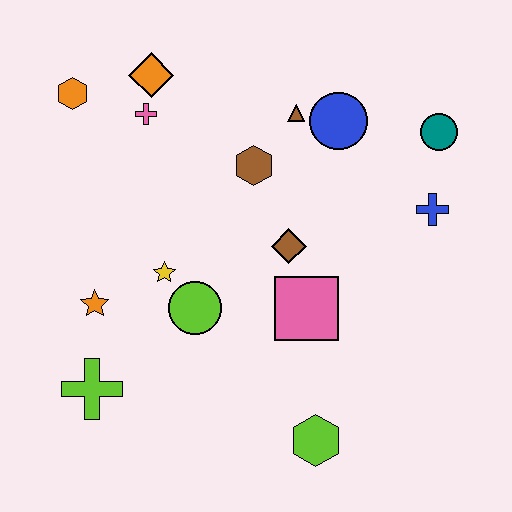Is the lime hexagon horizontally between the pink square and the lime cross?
No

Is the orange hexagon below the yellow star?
No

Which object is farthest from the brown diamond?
The orange hexagon is farthest from the brown diamond.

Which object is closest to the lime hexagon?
The pink square is closest to the lime hexagon.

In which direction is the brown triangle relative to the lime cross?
The brown triangle is above the lime cross.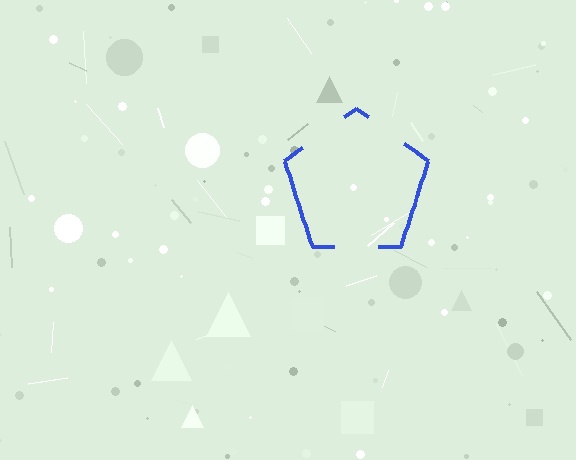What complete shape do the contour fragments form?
The contour fragments form a pentagon.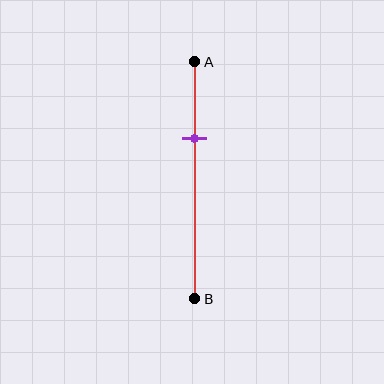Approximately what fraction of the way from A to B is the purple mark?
The purple mark is approximately 30% of the way from A to B.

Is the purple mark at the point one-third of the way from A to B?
Yes, the mark is approximately at the one-third point.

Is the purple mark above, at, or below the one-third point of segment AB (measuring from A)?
The purple mark is approximately at the one-third point of segment AB.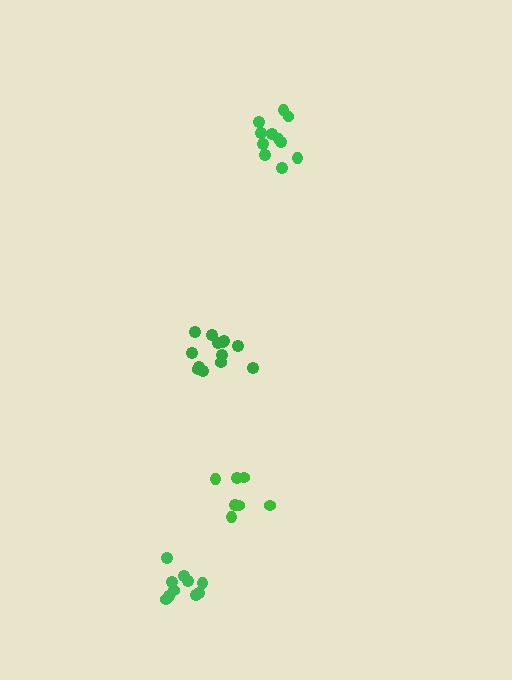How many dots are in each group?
Group 1: 7 dots, Group 2: 11 dots, Group 3: 10 dots, Group 4: 13 dots (41 total).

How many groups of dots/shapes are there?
There are 4 groups.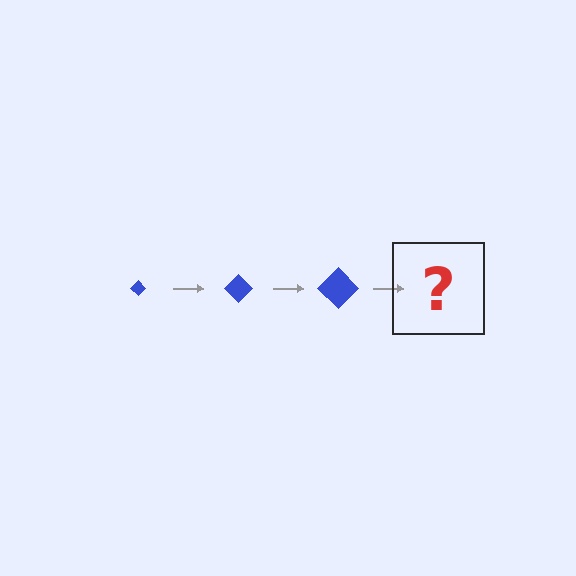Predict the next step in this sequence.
The next step is a blue diamond, larger than the previous one.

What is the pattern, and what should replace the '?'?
The pattern is that the diamond gets progressively larger each step. The '?' should be a blue diamond, larger than the previous one.